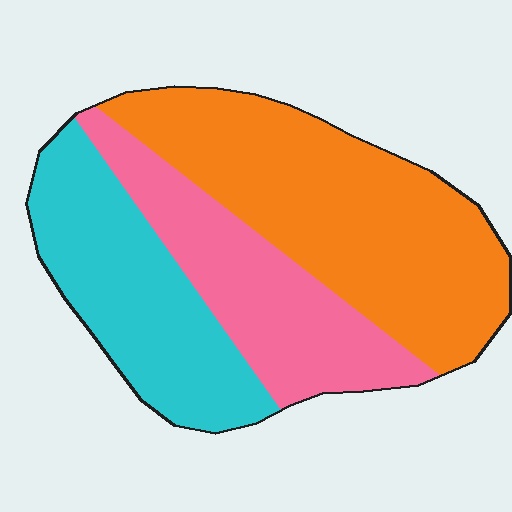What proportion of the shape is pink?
Pink covers around 25% of the shape.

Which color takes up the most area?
Orange, at roughly 45%.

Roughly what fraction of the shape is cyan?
Cyan covers 29% of the shape.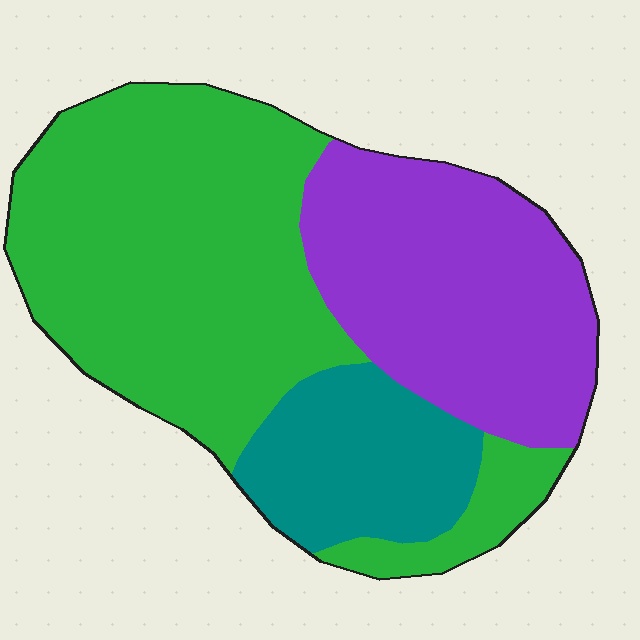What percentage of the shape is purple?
Purple takes up between a quarter and a half of the shape.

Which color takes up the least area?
Teal, at roughly 15%.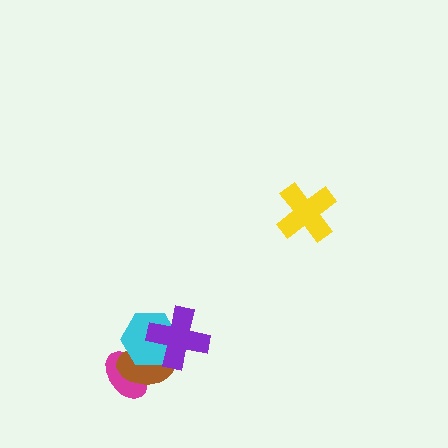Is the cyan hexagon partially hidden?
Yes, it is partially covered by another shape.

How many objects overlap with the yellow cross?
0 objects overlap with the yellow cross.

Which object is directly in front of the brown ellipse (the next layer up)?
The cyan hexagon is directly in front of the brown ellipse.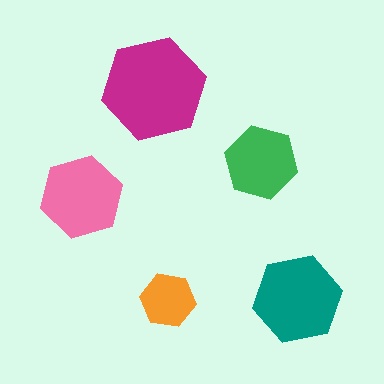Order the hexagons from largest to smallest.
the magenta one, the teal one, the pink one, the green one, the orange one.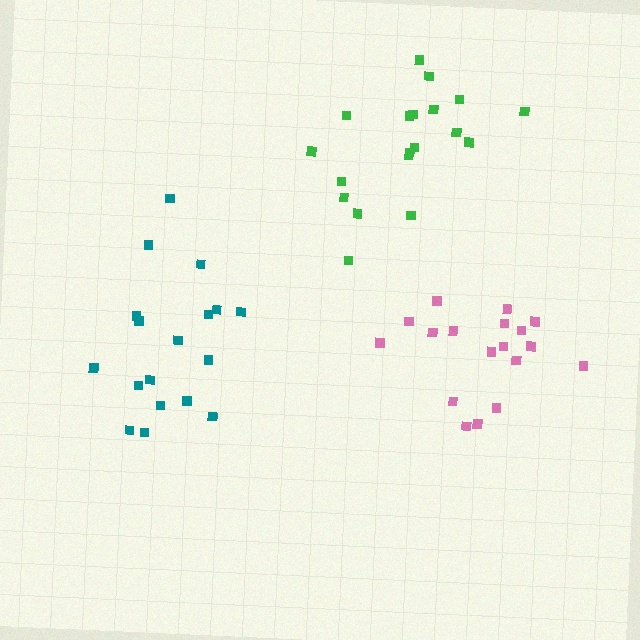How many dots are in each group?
Group 1: 19 dots, Group 2: 18 dots, Group 3: 18 dots (55 total).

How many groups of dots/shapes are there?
There are 3 groups.